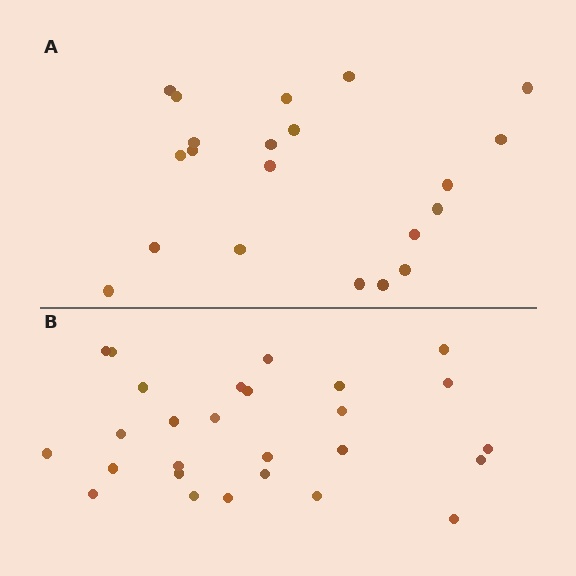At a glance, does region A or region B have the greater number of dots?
Region B (the bottom region) has more dots.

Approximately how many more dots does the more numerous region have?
Region B has about 6 more dots than region A.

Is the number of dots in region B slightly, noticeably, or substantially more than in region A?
Region B has noticeably more, but not dramatically so. The ratio is roughly 1.3 to 1.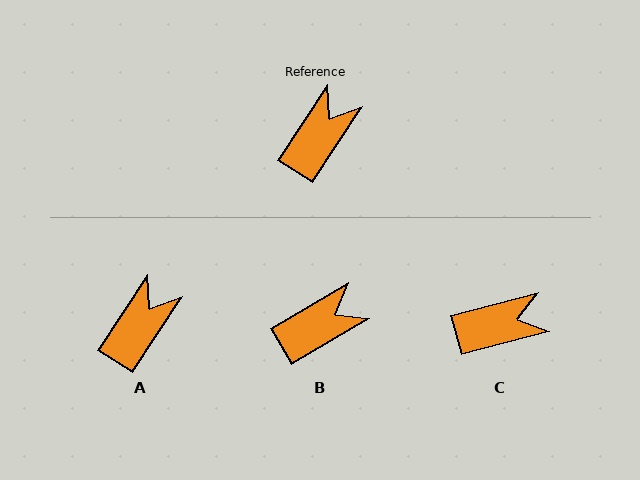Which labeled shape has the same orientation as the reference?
A.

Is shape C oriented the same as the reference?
No, it is off by about 42 degrees.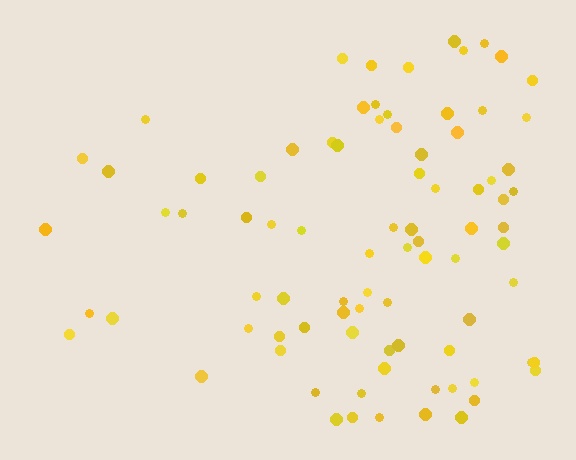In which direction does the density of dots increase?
From left to right, with the right side densest.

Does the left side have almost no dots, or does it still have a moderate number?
Still a moderate number, just noticeably fewer than the right.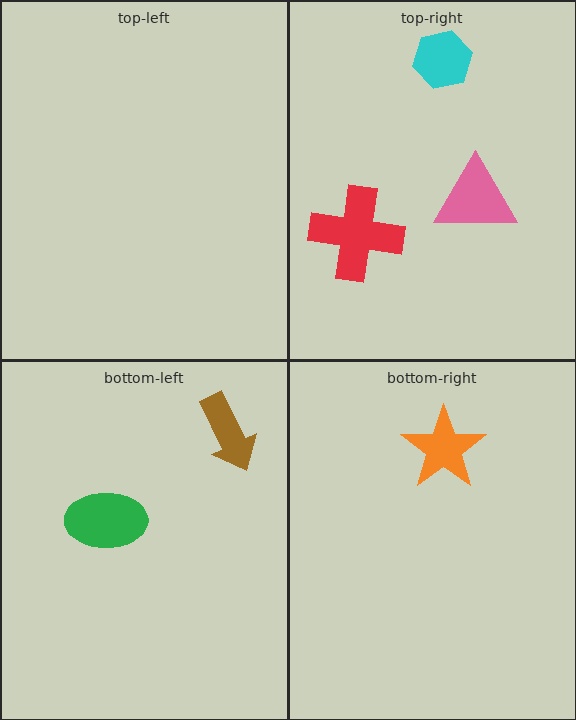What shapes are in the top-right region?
The red cross, the cyan hexagon, the pink triangle.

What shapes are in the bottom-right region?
The orange star.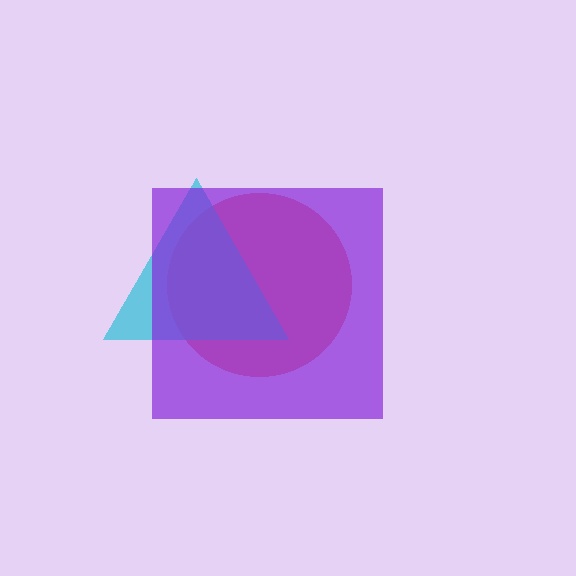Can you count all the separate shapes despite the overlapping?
Yes, there are 3 separate shapes.